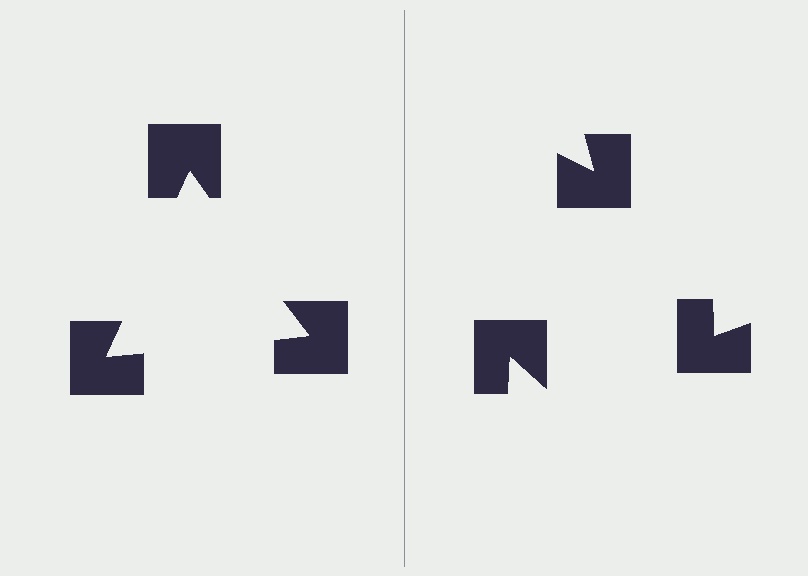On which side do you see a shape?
An illusory triangle appears on the left side. On the right side the wedge cuts are rotated, so no coherent shape forms.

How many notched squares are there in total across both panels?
6 — 3 on each side.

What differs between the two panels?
The notched squares are positioned identically on both sides; only the wedge orientations differ. On the left they align to a triangle; on the right they are misaligned.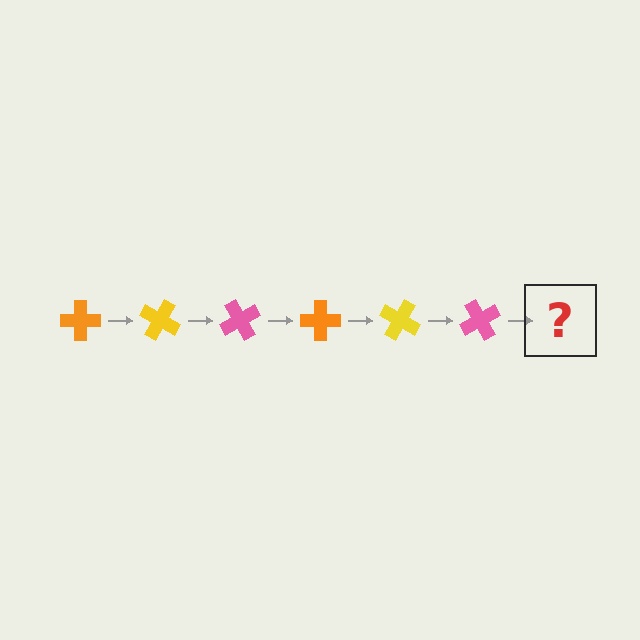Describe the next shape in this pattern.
It should be an orange cross, rotated 180 degrees from the start.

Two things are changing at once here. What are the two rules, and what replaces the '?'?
The two rules are that it rotates 30 degrees each step and the color cycles through orange, yellow, and pink. The '?' should be an orange cross, rotated 180 degrees from the start.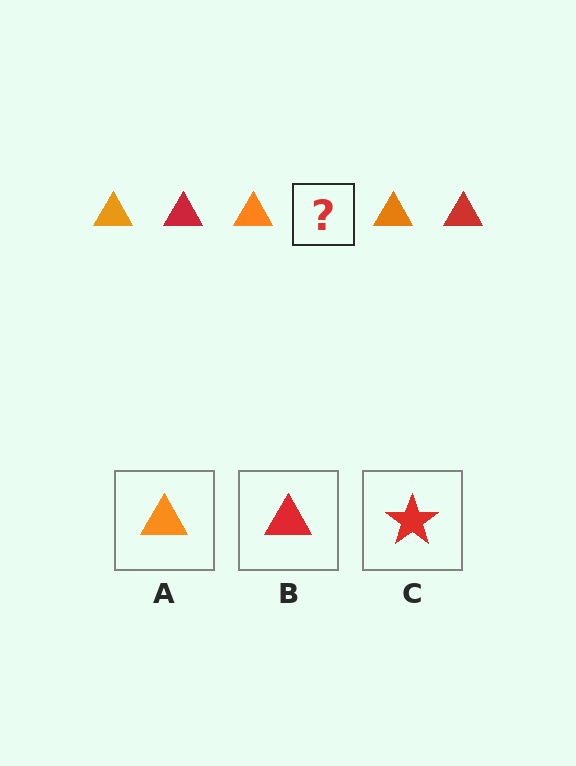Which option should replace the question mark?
Option B.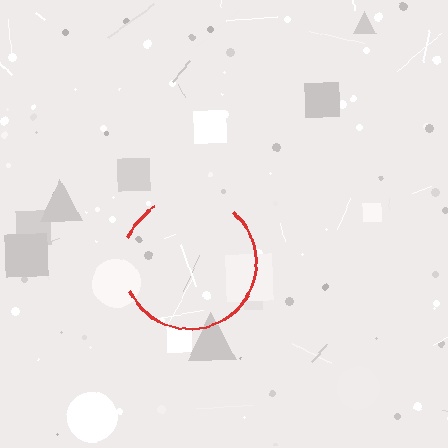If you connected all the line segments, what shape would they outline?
They would outline a circle.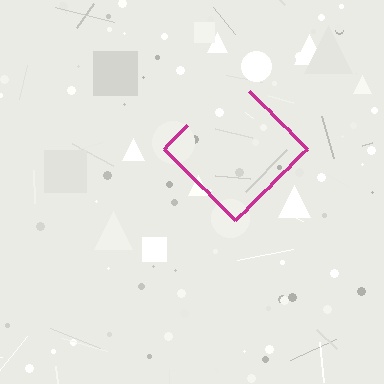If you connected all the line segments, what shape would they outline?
They would outline a diamond.